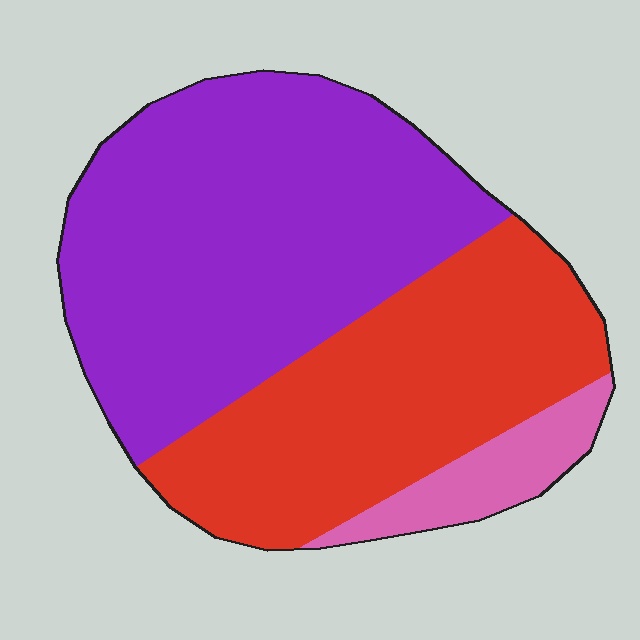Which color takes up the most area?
Purple, at roughly 55%.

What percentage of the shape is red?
Red takes up about three eighths (3/8) of the shape.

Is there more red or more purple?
Purple.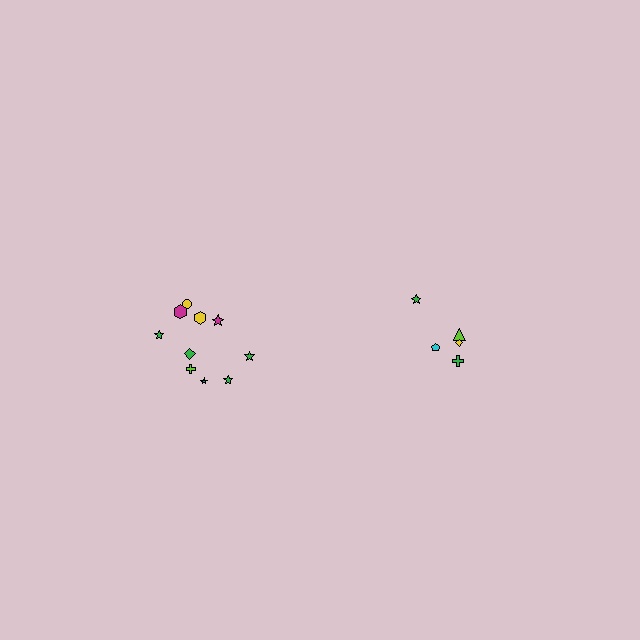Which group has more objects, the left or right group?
The left group.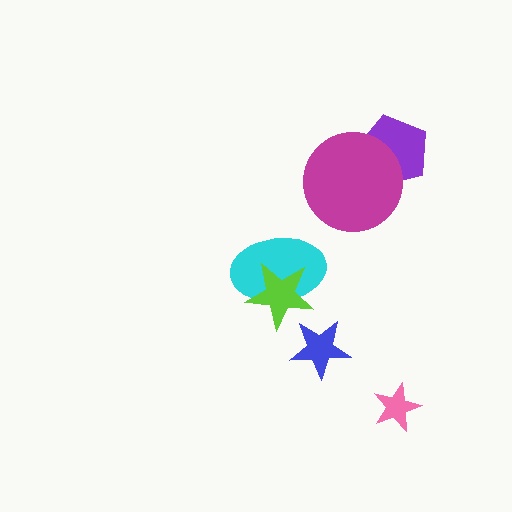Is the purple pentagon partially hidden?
Yes, it is partially covered by another shape.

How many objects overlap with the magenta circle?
1 object overlaps with the magenta circle.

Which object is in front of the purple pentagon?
The magenta circle is in front of the purple pentagon.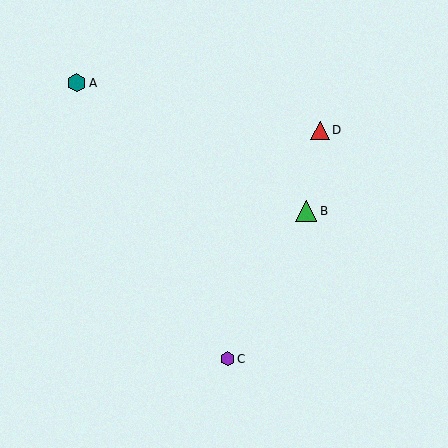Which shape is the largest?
The green triangle (labeled B) is the largest.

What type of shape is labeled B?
Shape B is a green triangle.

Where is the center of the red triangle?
The center of the red triangle is at (320, 130).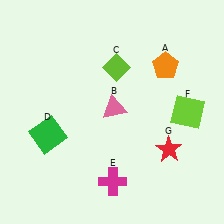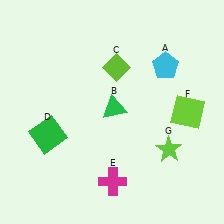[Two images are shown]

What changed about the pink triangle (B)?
In Image 1, B is pink. In Image 2, it changed to green.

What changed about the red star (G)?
In Image 1, G is red. In Image 2, it changed to lime.